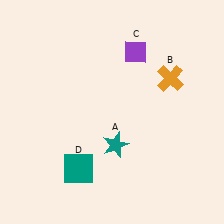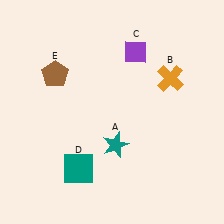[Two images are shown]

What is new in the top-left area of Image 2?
A brown pentagon (E) was added in the top-left area of Image 2.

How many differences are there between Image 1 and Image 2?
There is 1 difference between the two images.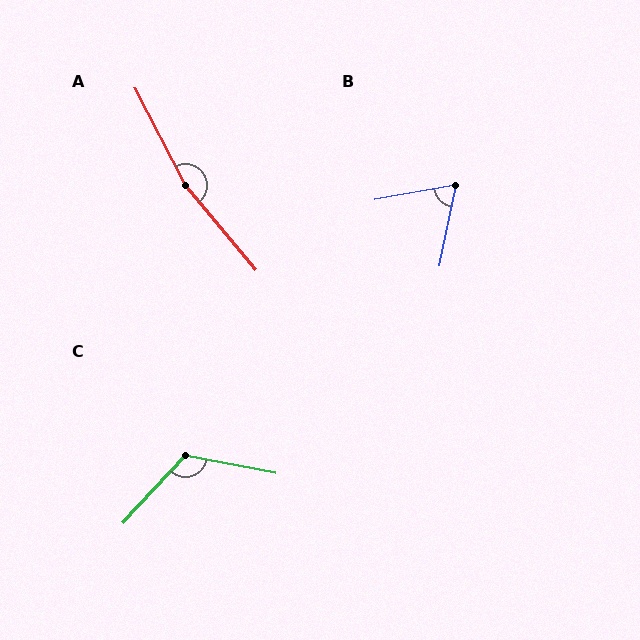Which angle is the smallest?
B, at approximately 68 degrees.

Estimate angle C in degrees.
Approximately 121 degrees.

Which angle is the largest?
A, at approximately 167 degrees.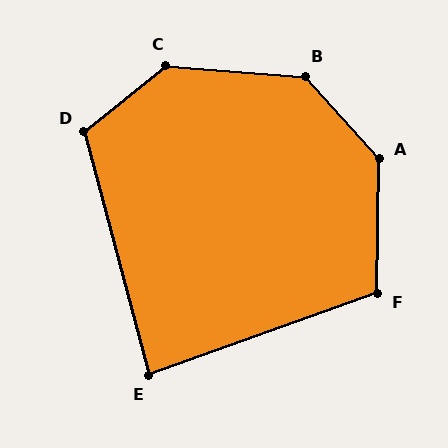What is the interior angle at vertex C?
Approximately 137 degrees (obtuse).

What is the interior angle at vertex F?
Approximately 110 degrees (obtuse).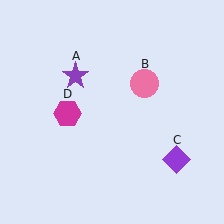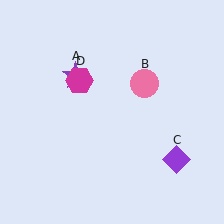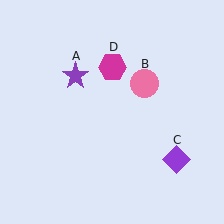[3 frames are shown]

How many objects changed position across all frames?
1 object changed position: magenta hexagon (object D).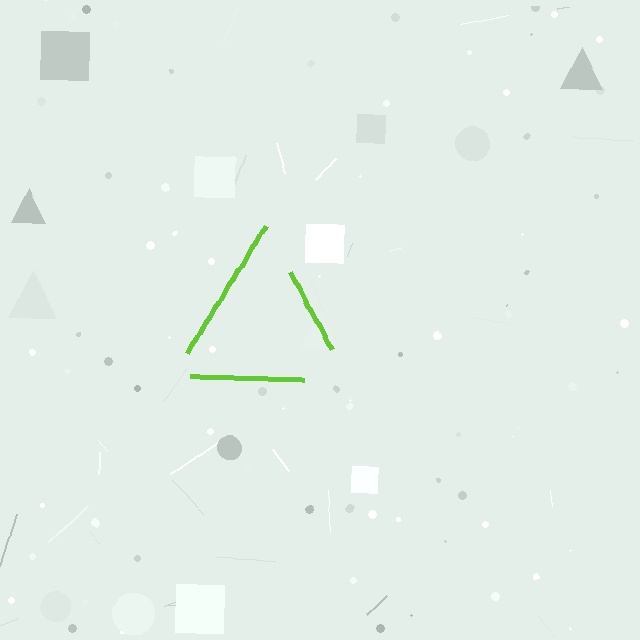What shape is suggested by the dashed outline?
The dashed outline suggests a triangle.